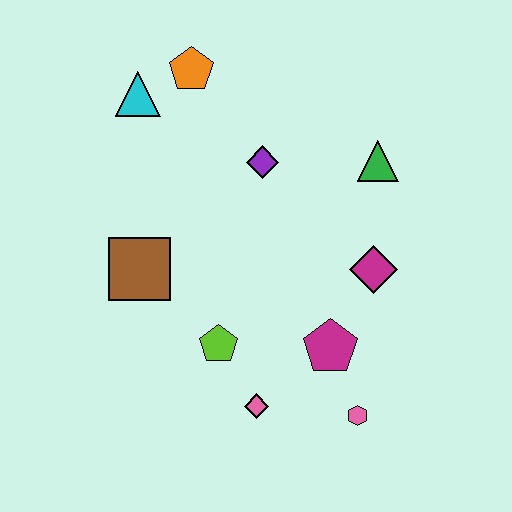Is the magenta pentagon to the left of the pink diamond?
No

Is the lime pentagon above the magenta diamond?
No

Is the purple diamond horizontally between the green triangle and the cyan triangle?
Yes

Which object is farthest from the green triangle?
The pink diamond is farthest from the green triangle.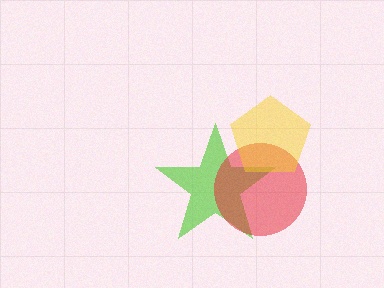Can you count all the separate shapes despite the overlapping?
Yes, there are 3 separate shapes.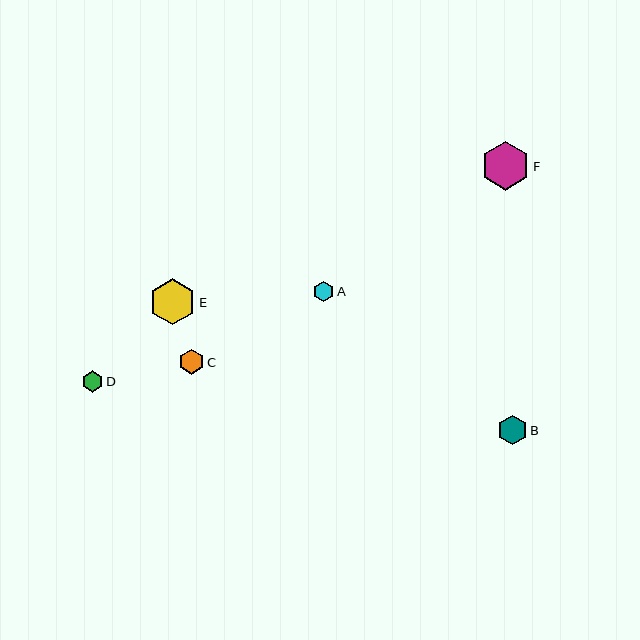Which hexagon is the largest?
Hexagon F is the largest with a size of approximately 48 pixels.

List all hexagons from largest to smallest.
From largest to smallest: F, E, B, C, D, A.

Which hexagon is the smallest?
Hexagon A is the smallest with a size of approximately 21 pixels.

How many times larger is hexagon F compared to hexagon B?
Hexagon F is approximately 1.7 times the size of hexagon B.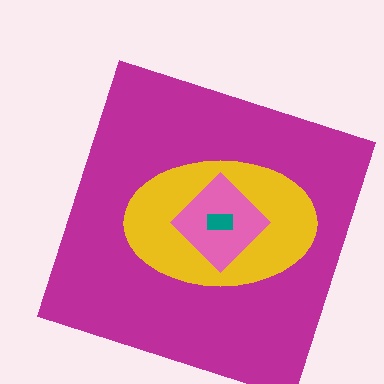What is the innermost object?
The teal rectangle.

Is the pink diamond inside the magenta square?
Yes.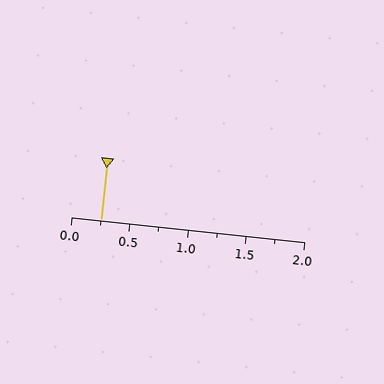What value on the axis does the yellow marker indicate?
The marker indicates approximately 0.25.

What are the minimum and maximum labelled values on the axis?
The axis runs from 0.0 to 2.0.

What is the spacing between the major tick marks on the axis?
The major ticks are spaced 0.5 apart.